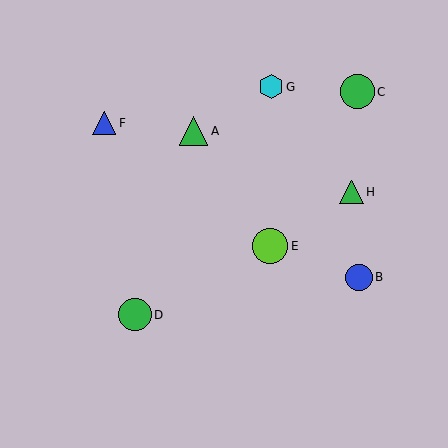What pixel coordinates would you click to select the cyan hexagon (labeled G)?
Click at (271, 87) to select the cyan hexagon G.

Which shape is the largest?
The lime circle (labeled E) is the largest.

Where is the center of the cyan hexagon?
The center of the cyan hexagon is at (271, 87).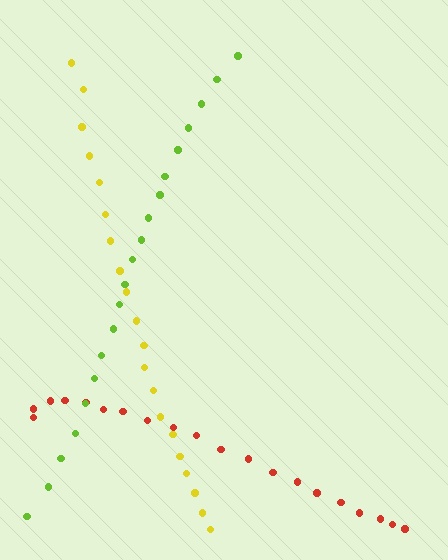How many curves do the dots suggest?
There are 3 distinct paths.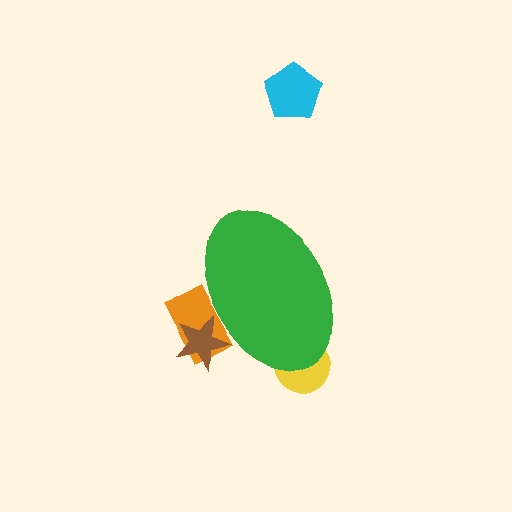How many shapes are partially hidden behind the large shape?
3 shapes are partially hidden.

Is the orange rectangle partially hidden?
Yes, the orange rectangle is partially hidden behind the green ellipse.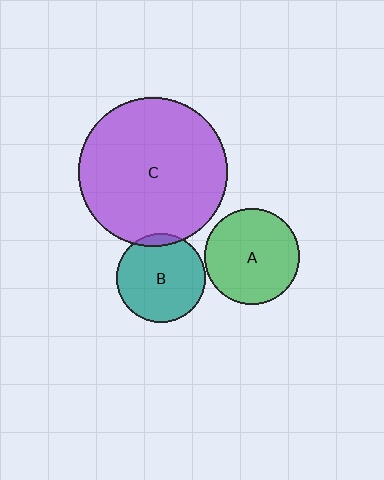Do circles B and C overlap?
Yes.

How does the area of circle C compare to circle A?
Approximately 2.5 times.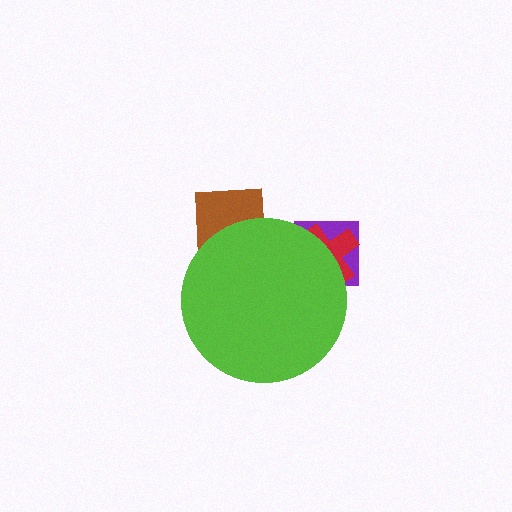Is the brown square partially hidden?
Yes, the brown square is partially hidden behind the lime circle.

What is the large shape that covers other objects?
A lime circle.